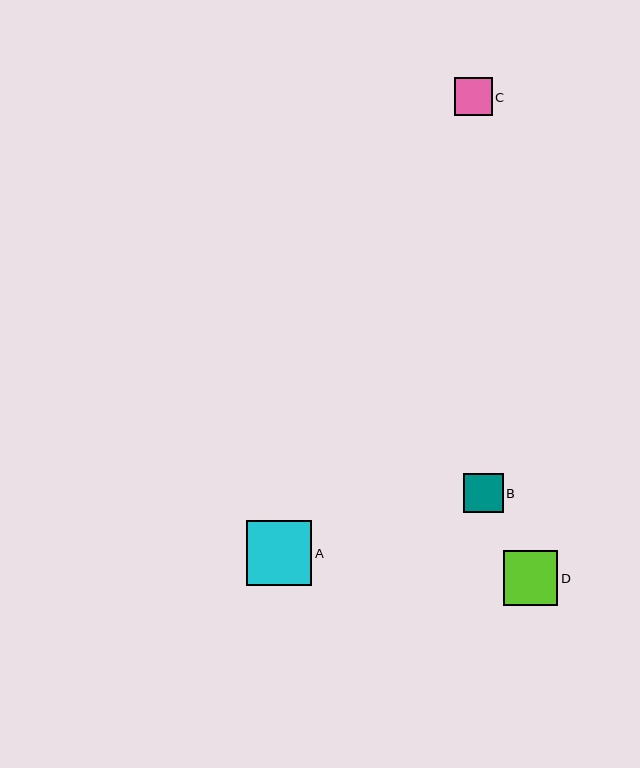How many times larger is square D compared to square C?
Square D is approximately 1.4 times the size of square C.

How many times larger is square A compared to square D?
Square A is approximately 1.2 times the size of square D.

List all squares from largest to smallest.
From largest to smallest: A, D, B, C.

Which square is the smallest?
Square C is the smallest with a size of approximately 38 pixels.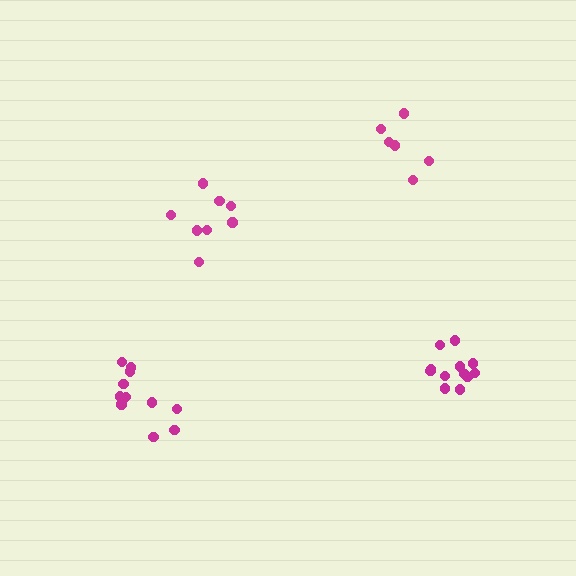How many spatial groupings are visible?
There are 4 spatial groupings.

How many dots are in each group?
Group 1: 8 dots, Group 2: 12 dots, Group 3: 11 dots, Group 4: 6 dots (37 total).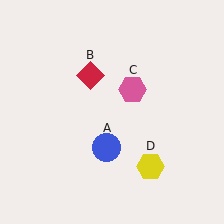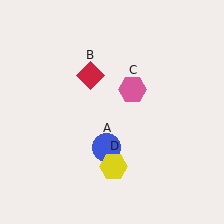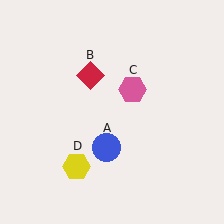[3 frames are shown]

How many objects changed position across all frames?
1 object changed position: yellow hexagon (object D).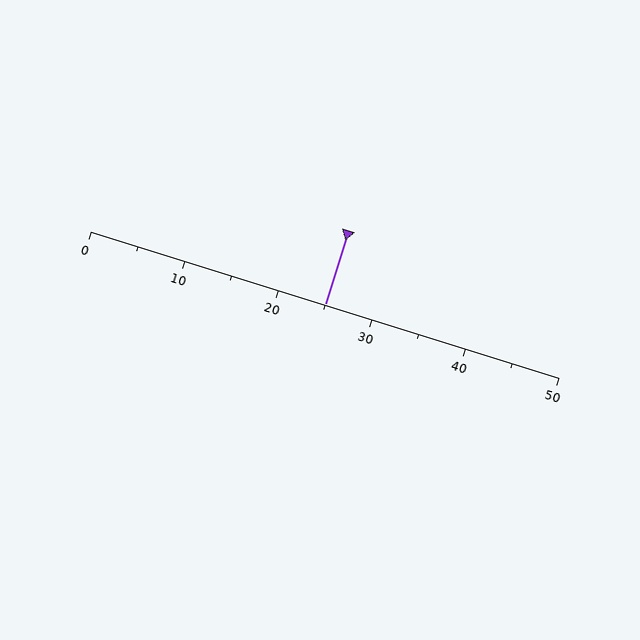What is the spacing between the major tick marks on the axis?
The major ticks are spaced 10 apart.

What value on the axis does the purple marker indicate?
The marker indicates approximately 25.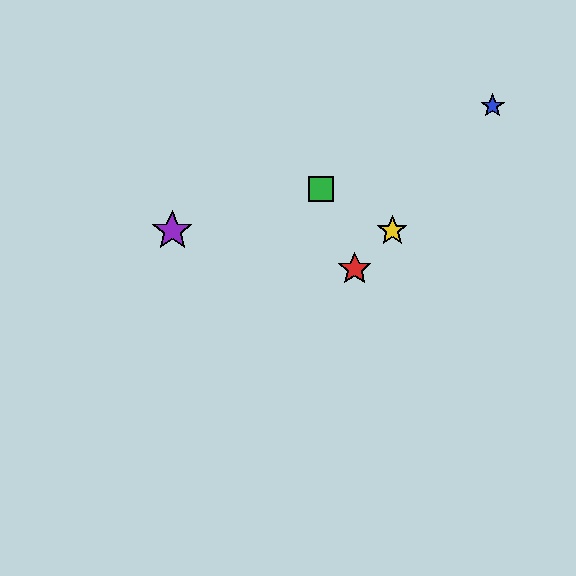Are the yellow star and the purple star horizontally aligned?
Yes, both are at y≈231.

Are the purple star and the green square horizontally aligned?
No, the purple star is at y≈231 and the green square is at y≈189.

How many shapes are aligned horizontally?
2 shapes (the yellow star, the purple star) are aligned horizontally.